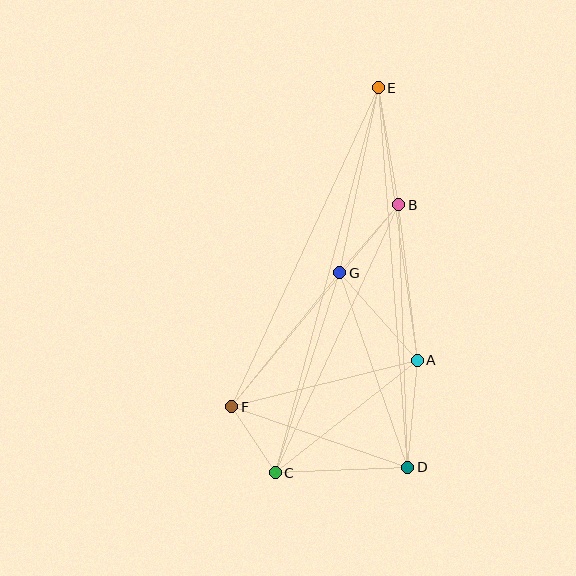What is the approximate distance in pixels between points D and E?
The distance between D and E is approximately 381 pixels.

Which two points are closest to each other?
Points C and F are closest to each other.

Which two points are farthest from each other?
Points C and E are farthest from each other.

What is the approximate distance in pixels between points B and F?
The distance between B and F is approximately 262 pixels.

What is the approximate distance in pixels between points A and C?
The distance between A and C is approximately 181 pixels.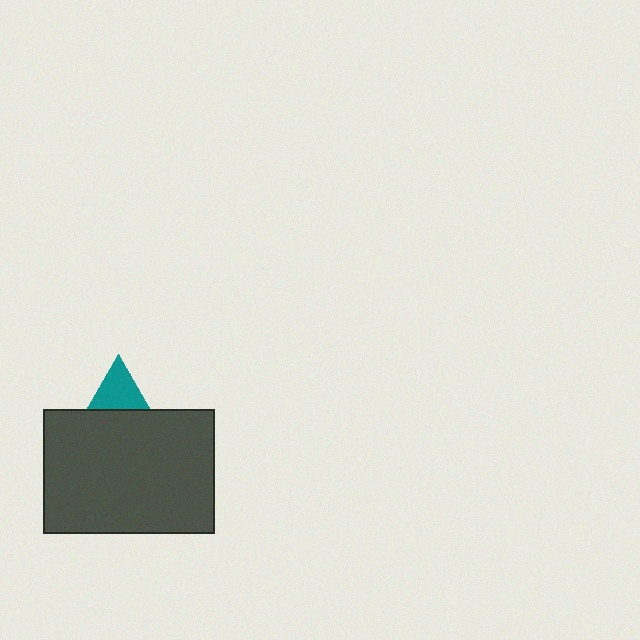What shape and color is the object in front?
The object in front is a dark gray rectangle.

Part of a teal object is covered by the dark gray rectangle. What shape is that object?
It is a triangle.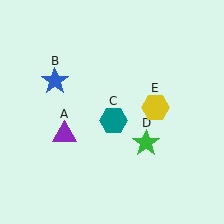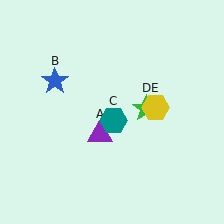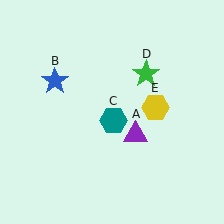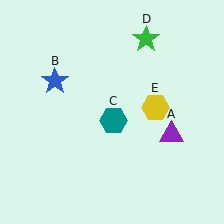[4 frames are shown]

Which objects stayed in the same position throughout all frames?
Blue star (object B) and teal hexagon (object C) and yellow hexagon (object E) remained stationary.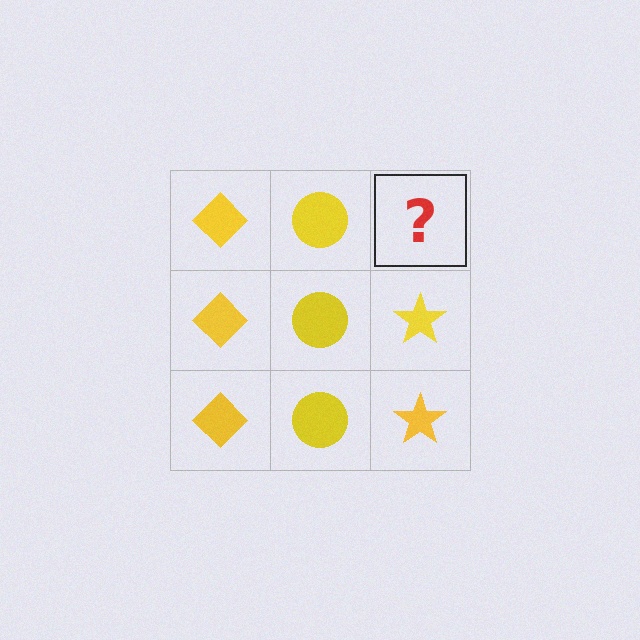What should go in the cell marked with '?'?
The missing cell should contain a yellow star.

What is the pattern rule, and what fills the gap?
The rule is that each column has a consistent shape. The gap should be filled with a yellow star.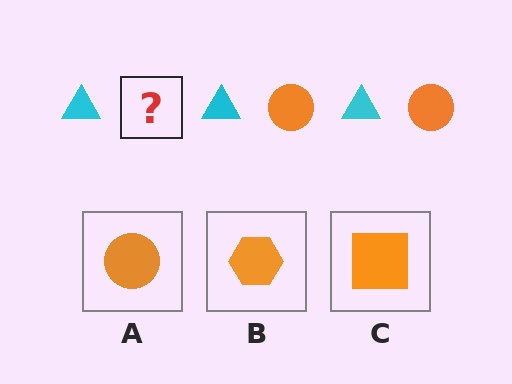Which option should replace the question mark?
Option A.